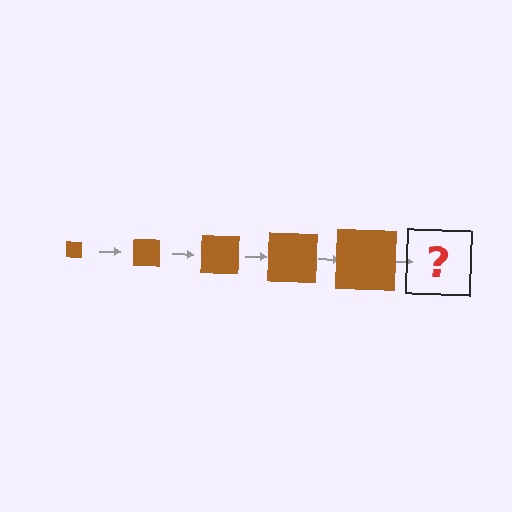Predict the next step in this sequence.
The next step is a brown square, larger than the previous one.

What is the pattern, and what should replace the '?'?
The pattern is that the square gets progressively larger each step. The '?' should be a brown square, larger than the previous one.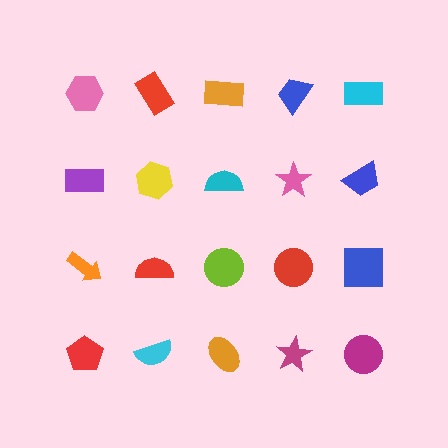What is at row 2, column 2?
A yellow hexagon.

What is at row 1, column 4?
A blue trapezoid.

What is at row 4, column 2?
A cyan semicircle.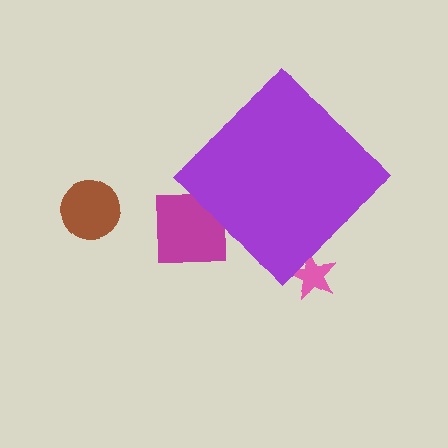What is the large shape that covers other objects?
A purple diamond.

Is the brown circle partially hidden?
No, the brown circle is fully visible.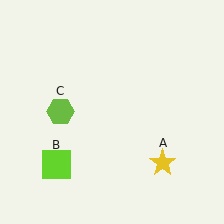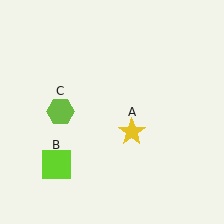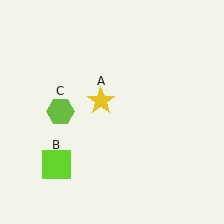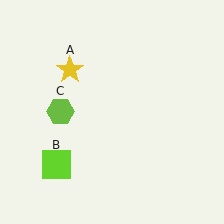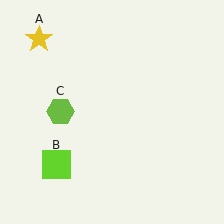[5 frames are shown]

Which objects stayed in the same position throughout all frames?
Lime square (object B) and lime hexagon (object C) remained stationary.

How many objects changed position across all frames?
1 object changed position: yellow star (object A).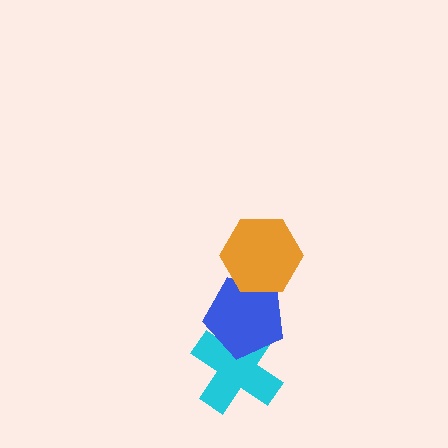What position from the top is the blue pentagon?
The blue pentagon is 2nd from the top.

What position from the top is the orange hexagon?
The orange hexagon is 1st from the top.